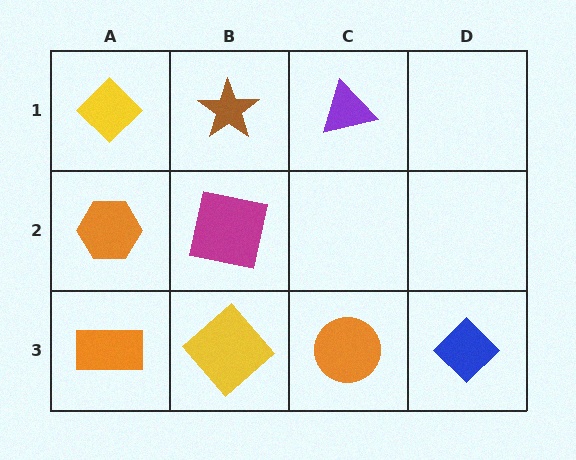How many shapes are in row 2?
2 shapes.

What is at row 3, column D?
A blue diamond.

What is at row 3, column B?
A yellow diamond.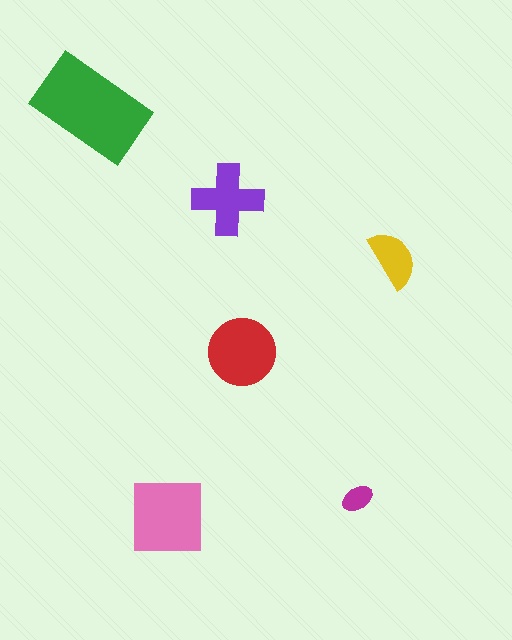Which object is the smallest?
The magenta ellipse.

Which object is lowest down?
The pink square is bottommost.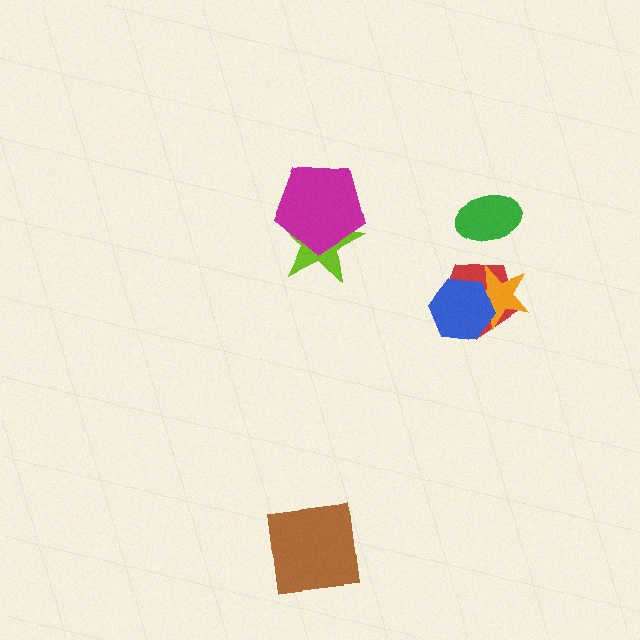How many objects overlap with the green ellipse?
0 objects overlap with the green ellipse.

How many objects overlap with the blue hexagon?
2 objects overlap with the blue hexagon.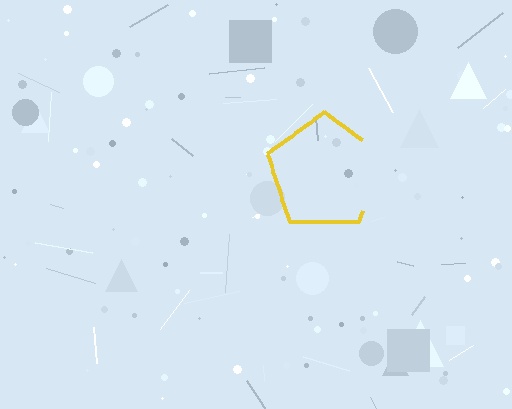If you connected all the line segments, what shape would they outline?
They would outline a pentagon.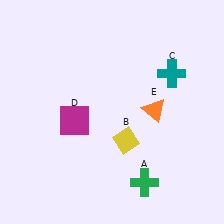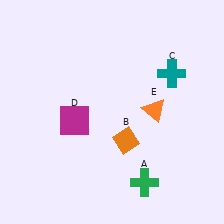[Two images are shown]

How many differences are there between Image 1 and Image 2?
There is 1 difference between the two images.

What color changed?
The diamond (B) changed from yellow in Image 1 to orange in Image 2.